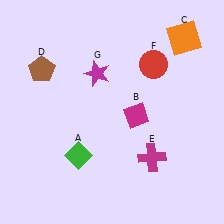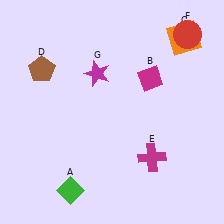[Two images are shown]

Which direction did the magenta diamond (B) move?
The magenta diamond (B) moved up.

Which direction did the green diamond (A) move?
The green diamond (A) moved down.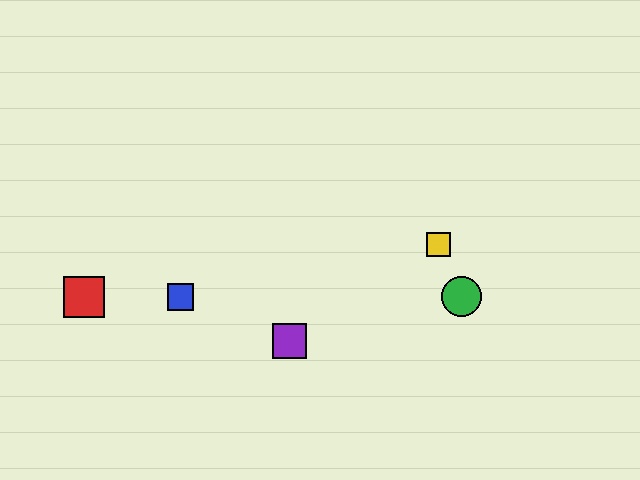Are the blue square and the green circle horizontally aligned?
Yes, both are at y≈297.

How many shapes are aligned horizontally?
3 shapes (the red square, the blue square, the green circle) are aligned horizontally.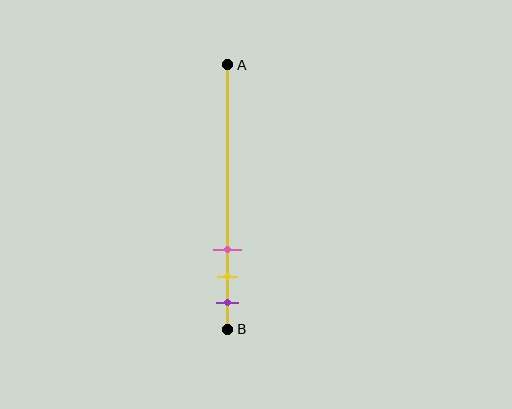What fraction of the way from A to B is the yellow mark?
The yellow mark is approximately 80% (0.8) of the way from A to B.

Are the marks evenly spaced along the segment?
Yes, the marks are approximately evenly spaced.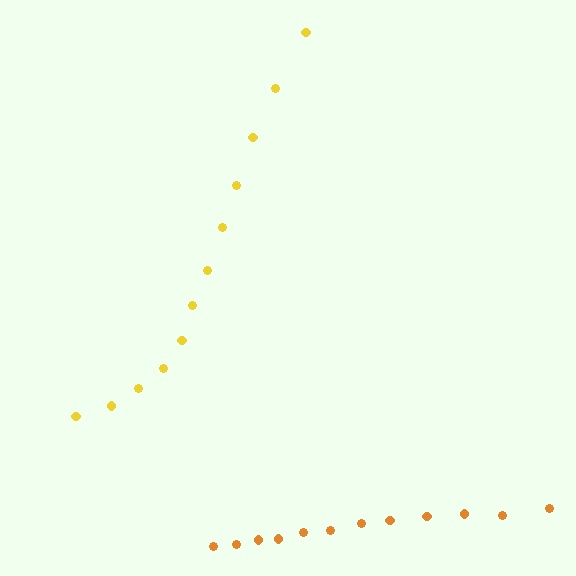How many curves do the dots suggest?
There are 2 distinct paths.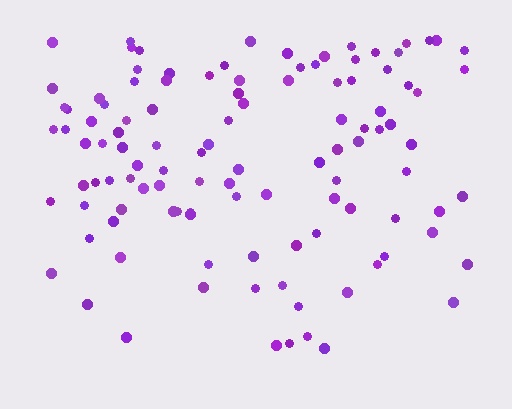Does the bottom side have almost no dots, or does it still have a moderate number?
Still a moderate number, just noticeably fewer than the top.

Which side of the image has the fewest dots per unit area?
The bottom.